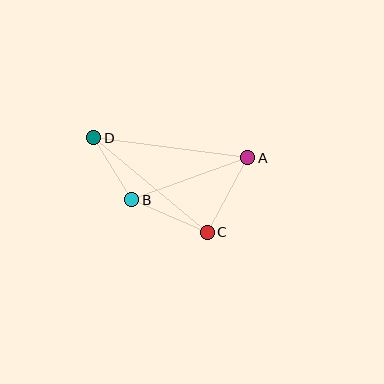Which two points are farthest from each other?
Points A and D are farthest from each other.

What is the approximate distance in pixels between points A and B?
The distance between A and B is approximately 123 pixels.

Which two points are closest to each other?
Points B and D are closest to each other.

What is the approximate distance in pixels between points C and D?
The distance between C and D is approximately 148 pixels.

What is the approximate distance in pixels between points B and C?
The distance between B and C is approximately 82 pixels.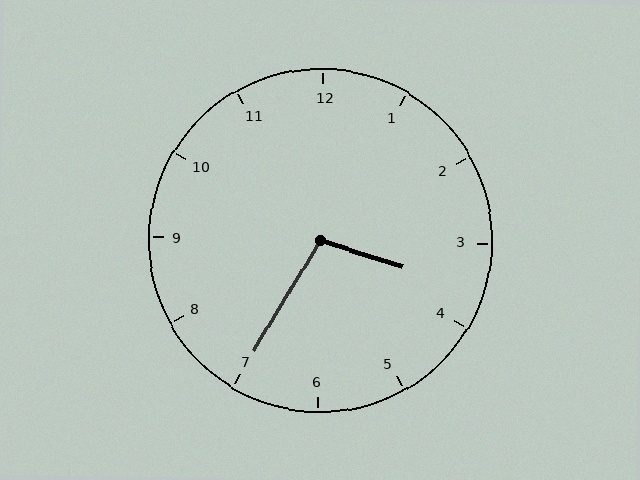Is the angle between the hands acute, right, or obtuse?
It is obtuse.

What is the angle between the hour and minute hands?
Approximately 102 degrees.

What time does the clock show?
3:35.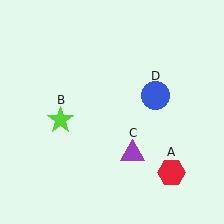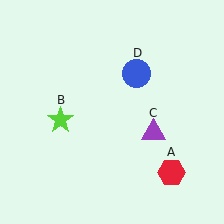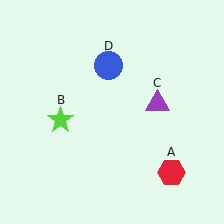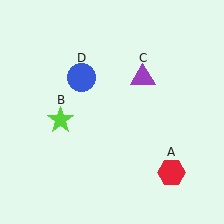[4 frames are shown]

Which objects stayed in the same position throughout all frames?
Red hexagon (object A) and lime star (object B) remained stationary.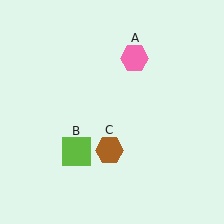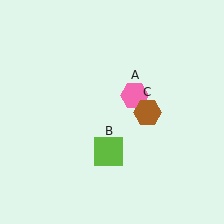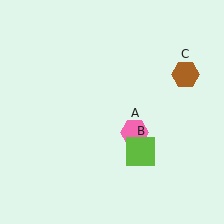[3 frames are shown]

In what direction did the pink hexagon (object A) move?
The pink hexagon (object A) moved down.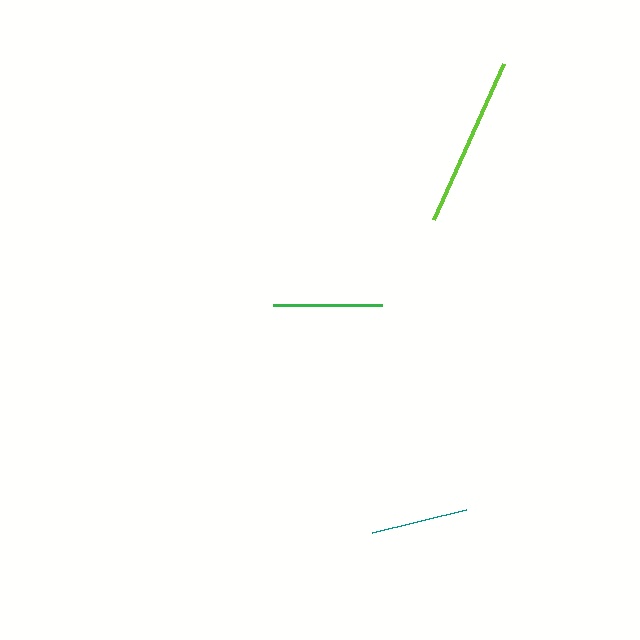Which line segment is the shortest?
The teal line is the shortest at approximately 97 pixels.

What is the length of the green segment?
The green segment is approximately 109 pixels long.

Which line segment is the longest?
The lime line is the longest at approximately 171 pixels.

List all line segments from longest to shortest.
From longest to shortest: lime, green, teal.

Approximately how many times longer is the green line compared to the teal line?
The green line is approximately 1.1 times the length of the teal line.